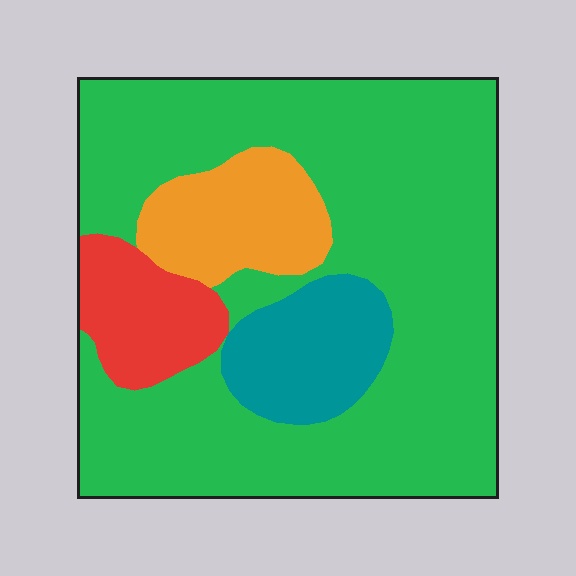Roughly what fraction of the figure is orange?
Orange takes up about one tenth (1/10) of the figure.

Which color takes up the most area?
Green, at roughly 70%.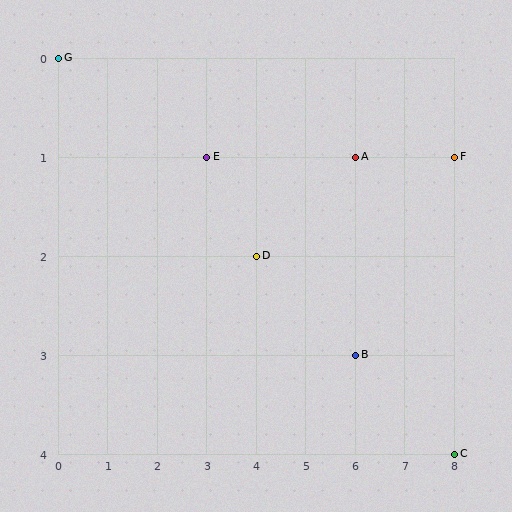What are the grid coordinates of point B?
Point B is at grid coordinates (6, 3).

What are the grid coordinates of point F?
Point F is at grid coordinates (8, 1).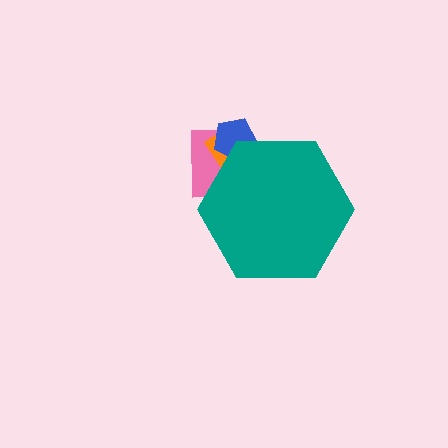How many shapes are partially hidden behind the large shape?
3 shapes are partially hidden.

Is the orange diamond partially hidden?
Yes, the orange diamond is partially hidden behind the teal hexagon.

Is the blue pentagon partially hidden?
Yes, the blue pentagon is partially hidden behind the teal hexagon.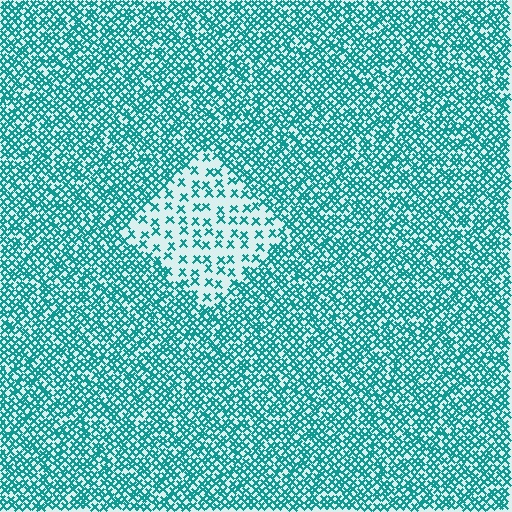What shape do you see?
I see a diamond.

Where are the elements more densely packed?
The elements are more densely packed outside the diamond boundary.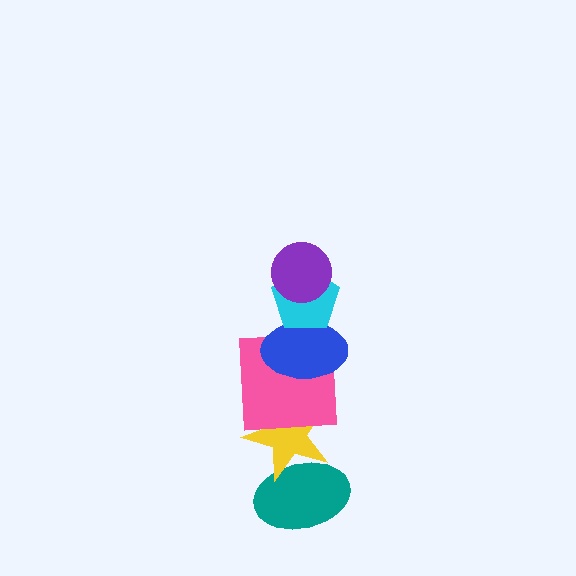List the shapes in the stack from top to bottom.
From top to bottom: the purple circle, the cyan pentagon, the blue ellipse, the pink square, the yellow star, the teal ellipse.